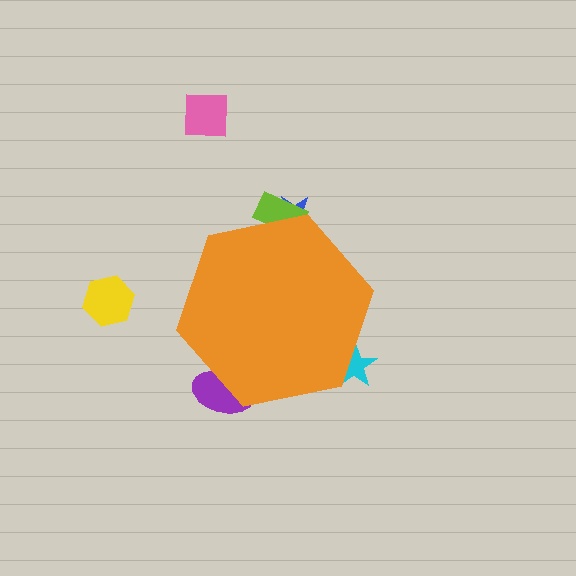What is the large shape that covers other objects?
An orange hexagon.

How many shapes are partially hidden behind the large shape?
4 shapes are partially hidden.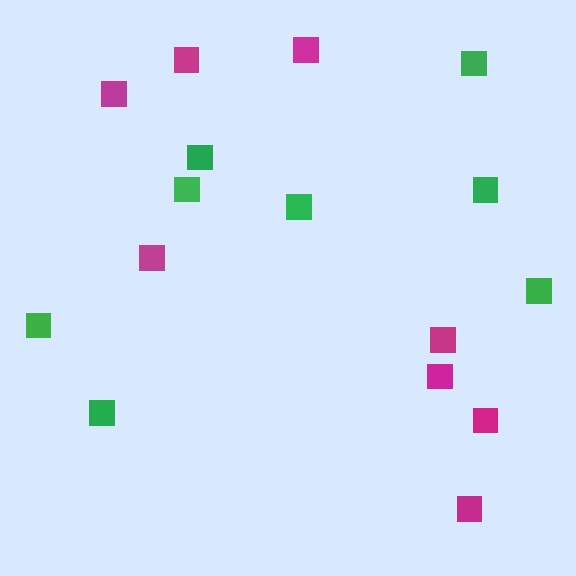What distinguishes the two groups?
There are 2 groups: one group of green squares (8) and one group of magenta squares (8).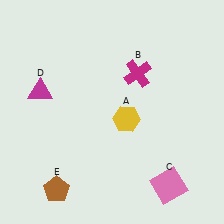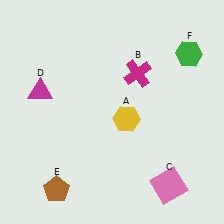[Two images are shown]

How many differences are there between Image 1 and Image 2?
There is 1 difference between the two images.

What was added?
A green hexagon (F) was added in Image 2.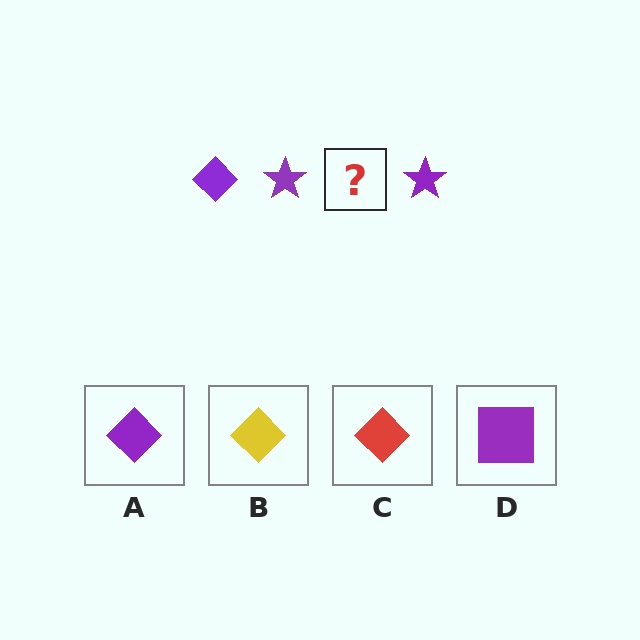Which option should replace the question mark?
Option A.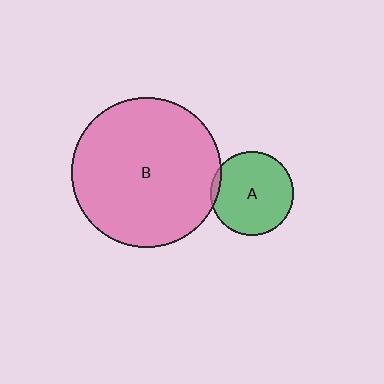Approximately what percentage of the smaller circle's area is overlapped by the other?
Approximately 5%.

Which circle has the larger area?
Circle B (pink).